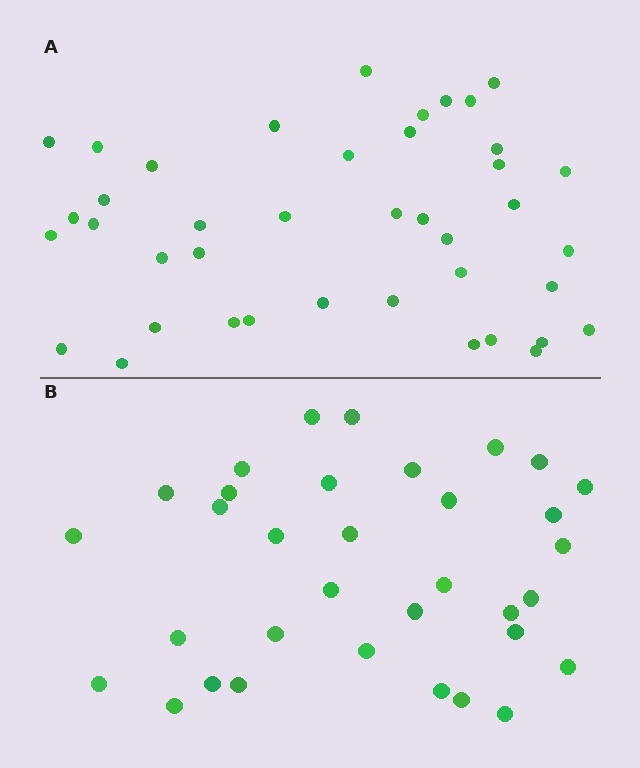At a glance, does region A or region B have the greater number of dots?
Region A (the top region) has more dots.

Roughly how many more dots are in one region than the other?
Region A has roughly 8 or so more dots than region B.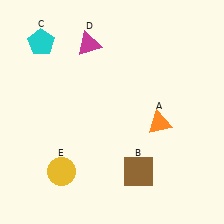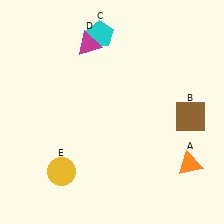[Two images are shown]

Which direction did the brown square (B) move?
The brown square (B) moved up.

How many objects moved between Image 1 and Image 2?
3 objects moved between the two images.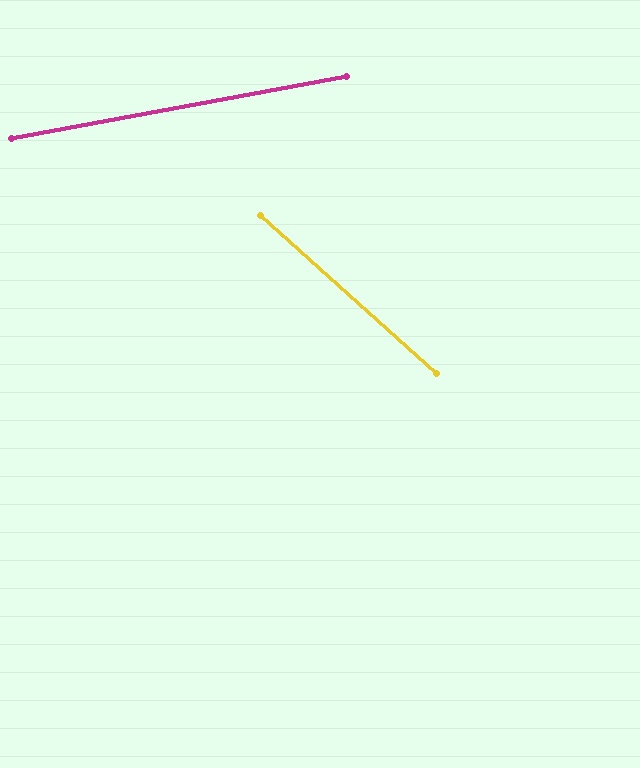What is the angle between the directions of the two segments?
Approximately 52 degrees.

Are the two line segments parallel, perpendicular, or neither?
Neither parallel nor perpendicular — they differ by about 52°.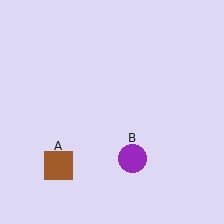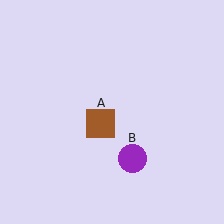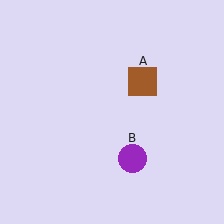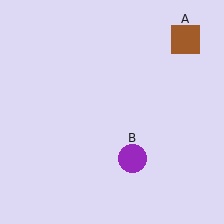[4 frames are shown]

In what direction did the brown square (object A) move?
The brown square (object A) moved up and to the right.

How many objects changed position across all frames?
1 object changed position: brown square (object A).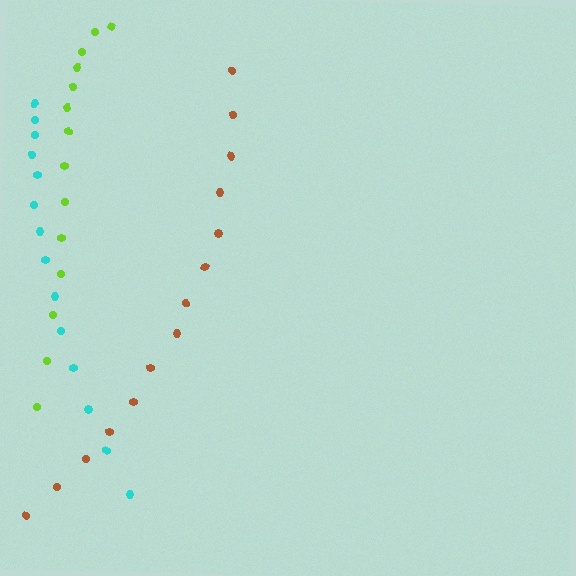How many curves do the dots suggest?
There are 3 distinct paths.